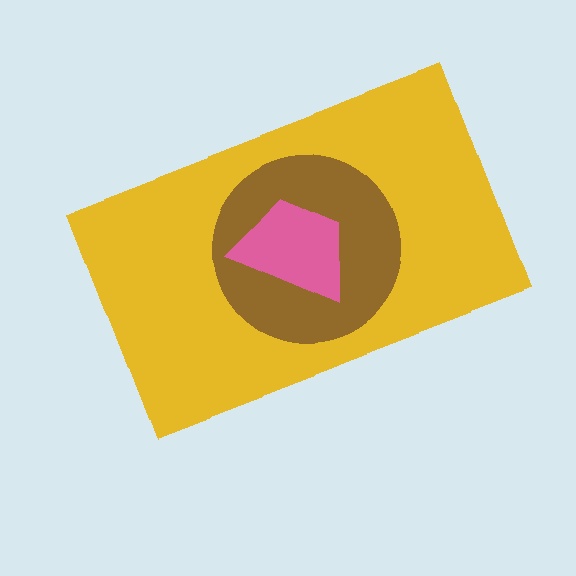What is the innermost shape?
The pink trapezoid.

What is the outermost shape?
The yellow rectangle.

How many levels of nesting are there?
3.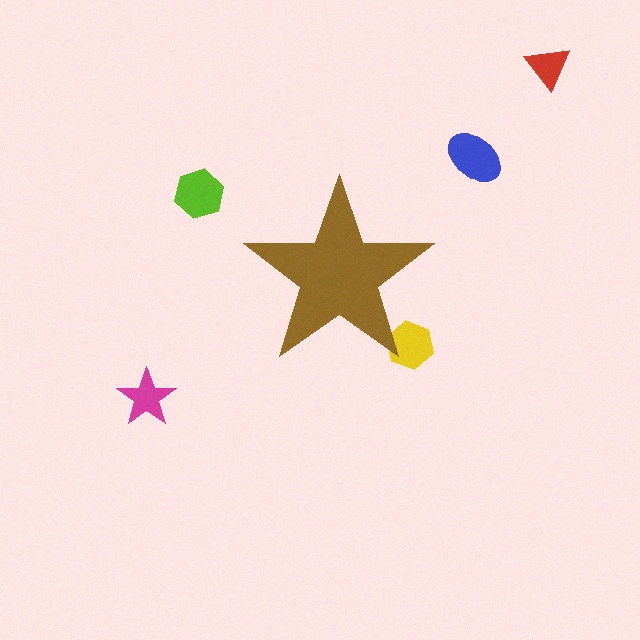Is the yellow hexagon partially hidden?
Yes, the yellow hexagon is partially hidden behind the brown star.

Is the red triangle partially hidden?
No, the red triangle is fully visible.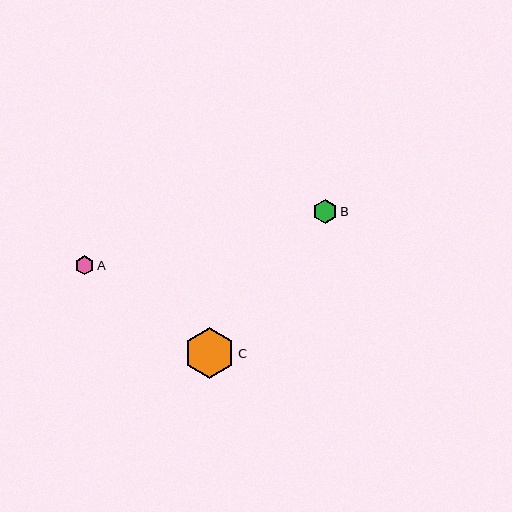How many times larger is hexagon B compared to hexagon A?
Hexagon B is approximately 1.3 times the size of hexagon A.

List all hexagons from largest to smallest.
From largest to smallest: C, B, A.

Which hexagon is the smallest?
Hexagon A is the smallest with a size of approximately 19 pixels.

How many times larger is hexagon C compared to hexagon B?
Hexagon C is approximately 2.1 times the size of hexagon B.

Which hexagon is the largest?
Hexagon C is the largest with a size of approximately 51 pixels.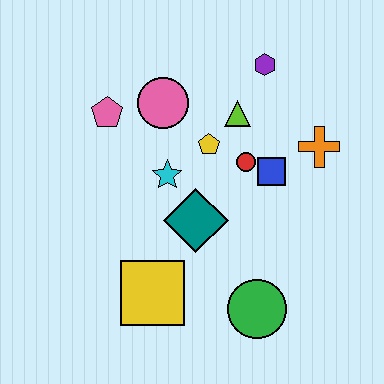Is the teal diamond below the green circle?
No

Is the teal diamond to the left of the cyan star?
No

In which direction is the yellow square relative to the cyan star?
The yellow square is below the cyan star.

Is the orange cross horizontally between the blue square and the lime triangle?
No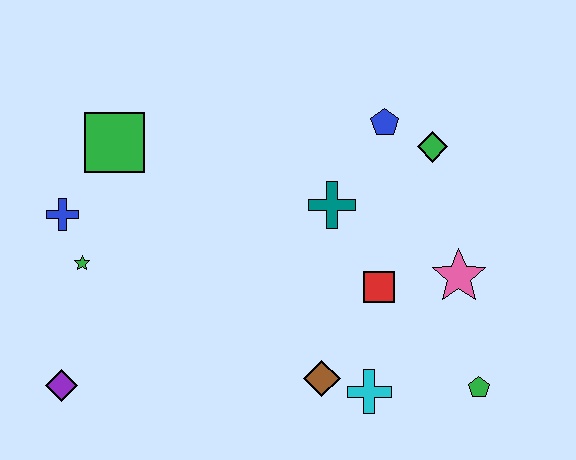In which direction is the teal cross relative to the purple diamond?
The teal cross is to the right of the purple diamond.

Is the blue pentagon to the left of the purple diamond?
No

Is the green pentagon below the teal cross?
Yes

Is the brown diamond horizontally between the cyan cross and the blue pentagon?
No